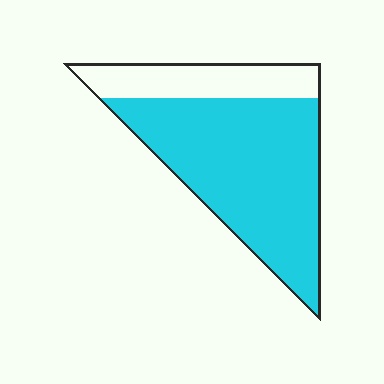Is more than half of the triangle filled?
Yes.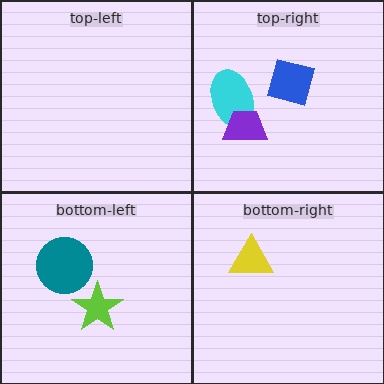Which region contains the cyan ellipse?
The top-right region.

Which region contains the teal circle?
The bottom-left region.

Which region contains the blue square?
The top-right region.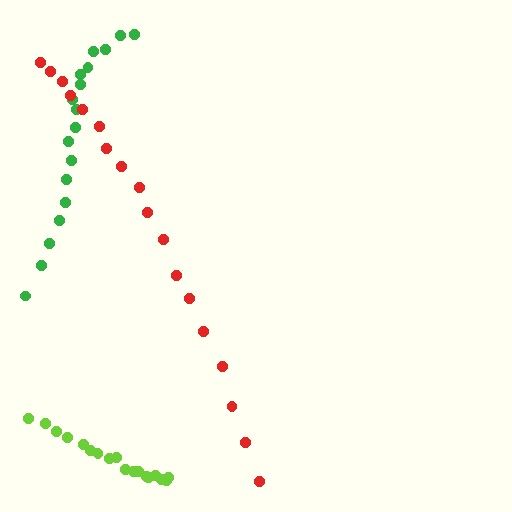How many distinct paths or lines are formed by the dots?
There are 3 distinct paths.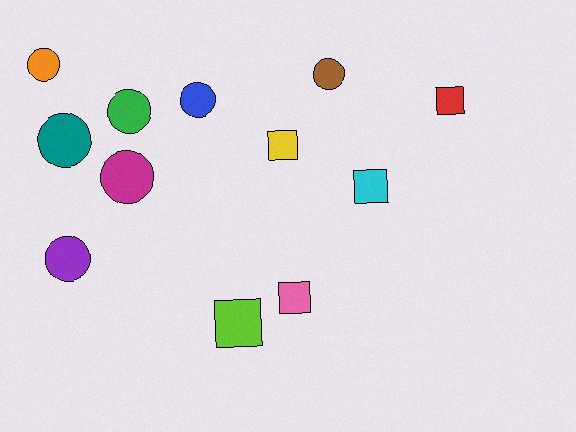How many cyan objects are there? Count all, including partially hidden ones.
There is 1 cyan object.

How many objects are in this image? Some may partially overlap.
There are 12 objects.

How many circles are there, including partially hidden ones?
There are 7 circles.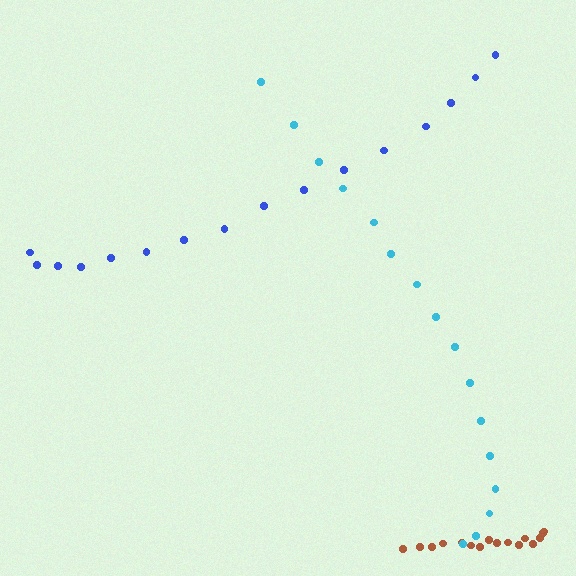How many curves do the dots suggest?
There are 3 distinct paths.